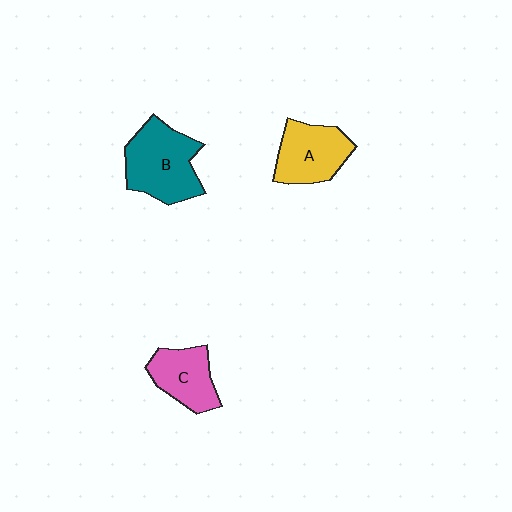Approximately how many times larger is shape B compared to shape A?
Approximately 1.3 times.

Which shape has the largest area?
Shape B (teal).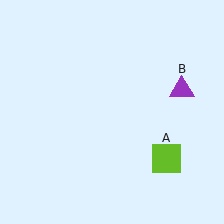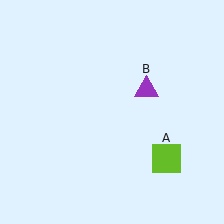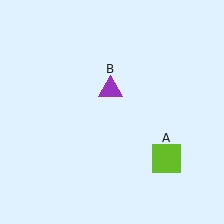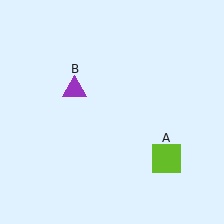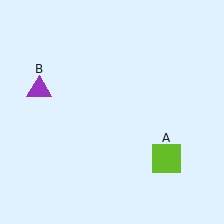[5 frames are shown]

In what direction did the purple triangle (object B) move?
The purple triangle (object B) moved left.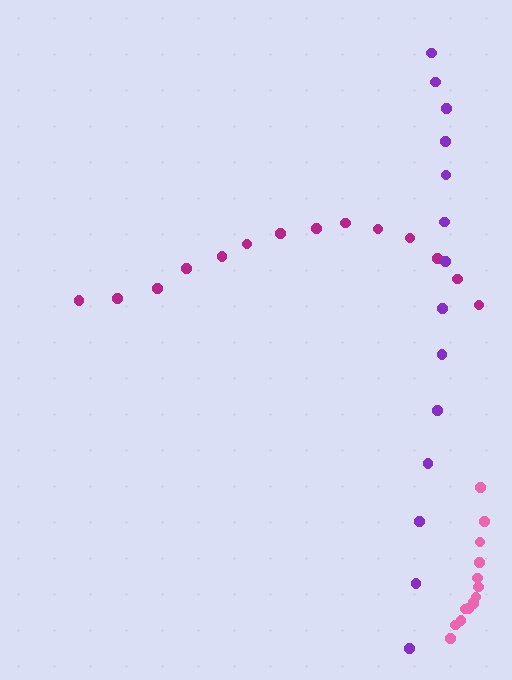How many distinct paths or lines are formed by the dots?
There are 3 distinct paths.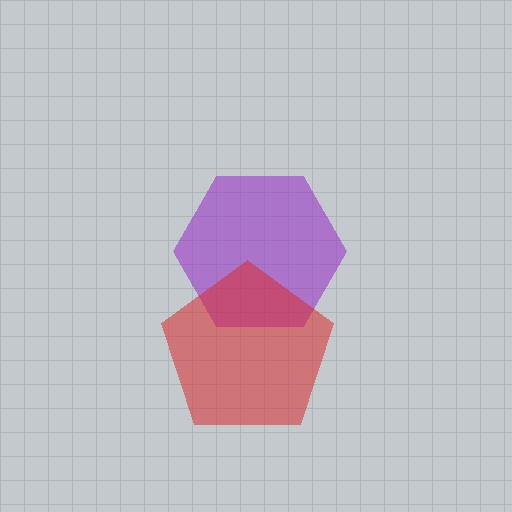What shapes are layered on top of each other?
The layered shapes are: a purple hexagon, a red pentagon.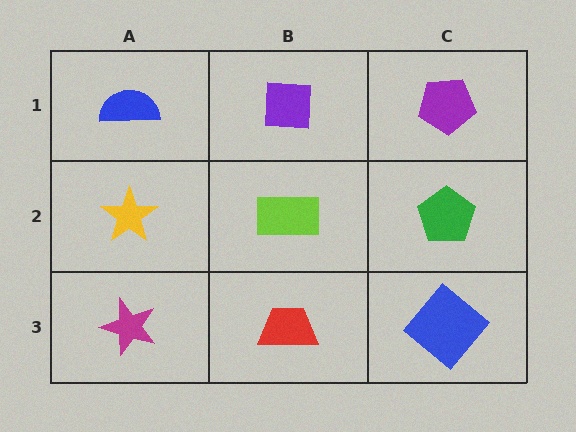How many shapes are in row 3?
3 shapes.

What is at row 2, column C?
A green pentagon.